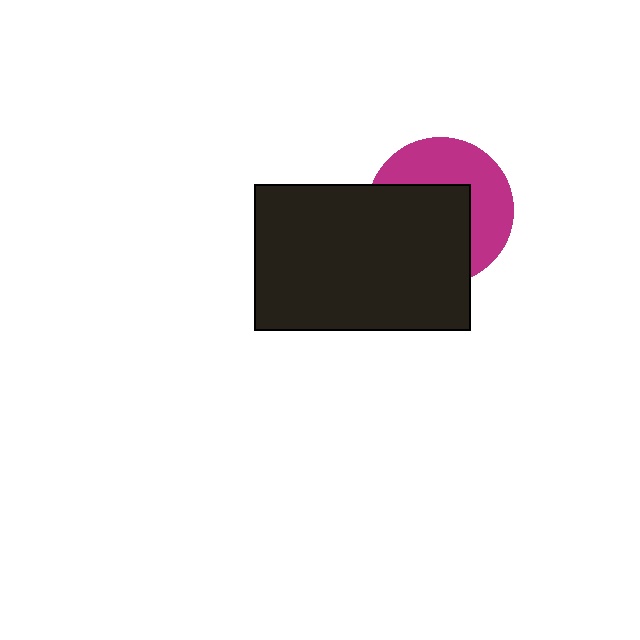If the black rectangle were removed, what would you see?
You would see the complete magenta circle.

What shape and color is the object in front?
The object in front is a black rectangle.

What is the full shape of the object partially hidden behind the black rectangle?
The partially hidden object is a magenta circle.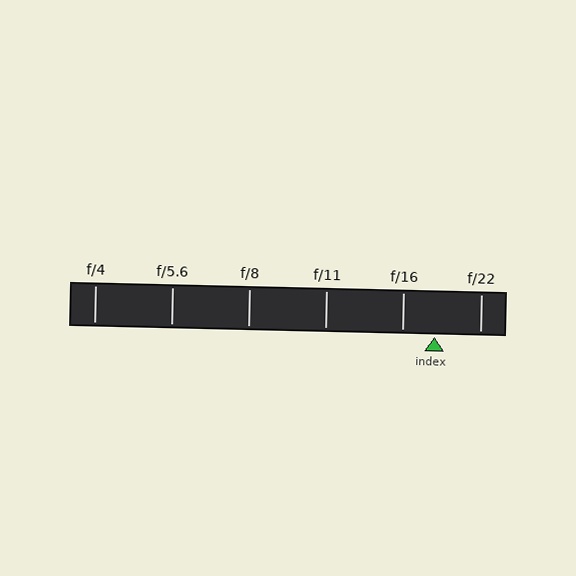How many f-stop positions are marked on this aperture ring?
There are 6 f-stop positions marked.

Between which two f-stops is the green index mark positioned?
The index mark is between f/16 and f/22.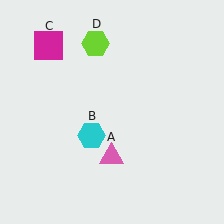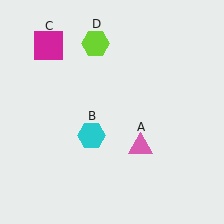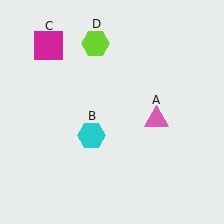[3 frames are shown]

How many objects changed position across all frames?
1 object changed position: pink triangle (object A).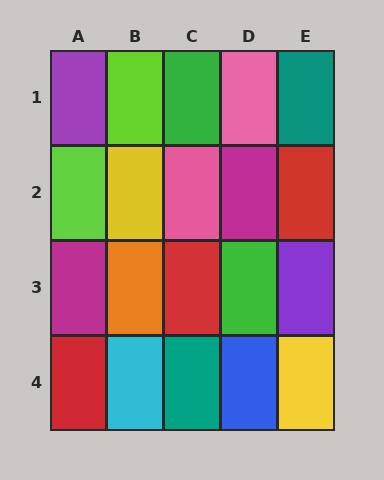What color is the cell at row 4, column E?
Yellow.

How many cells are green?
2 cells are green.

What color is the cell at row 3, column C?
Red.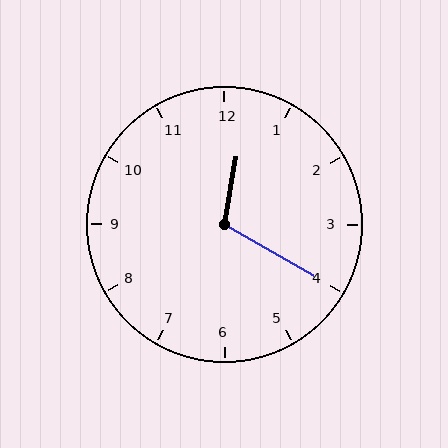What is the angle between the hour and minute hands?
Approximately 110 degrees.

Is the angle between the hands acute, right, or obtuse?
It is obtuse.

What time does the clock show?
12:20.